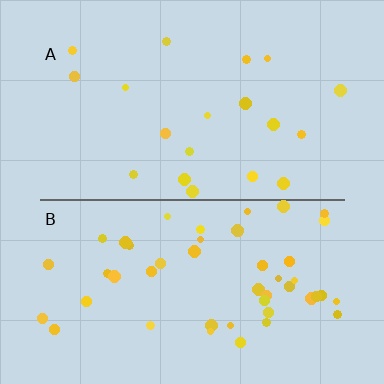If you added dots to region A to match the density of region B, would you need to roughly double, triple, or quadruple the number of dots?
Approximately triple.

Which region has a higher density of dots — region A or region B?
B (the bottom).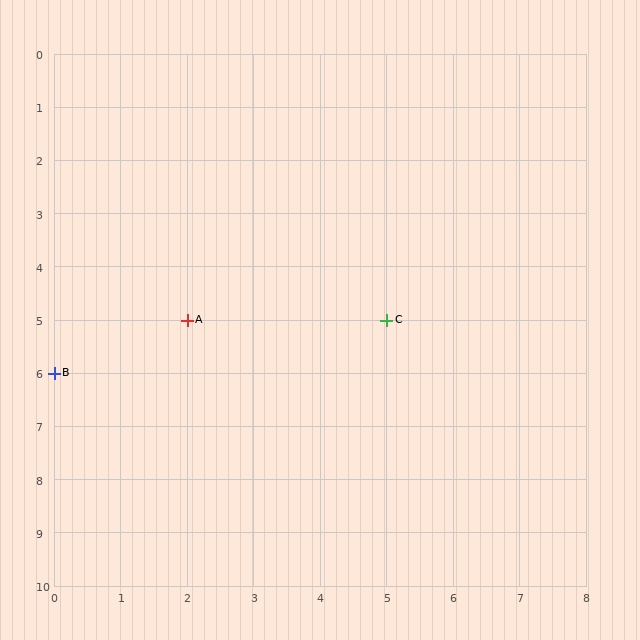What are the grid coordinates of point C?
Point C is at grid coordinates (5, 5).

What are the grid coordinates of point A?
Point A is at grid coordinates (2, 5).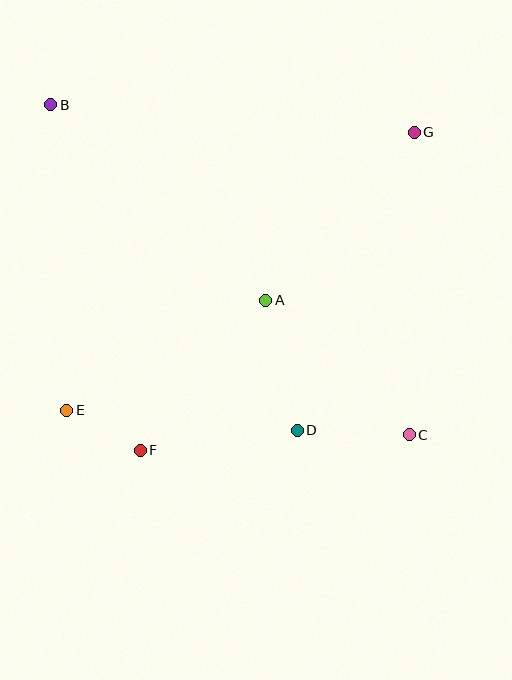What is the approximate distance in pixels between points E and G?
The distance between E and G is approximately 445 pixels.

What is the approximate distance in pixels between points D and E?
The distance between D and E is approximately 231 pixels.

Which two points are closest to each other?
Points E and F are closest to each other.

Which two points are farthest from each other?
Points B and C are farthest from each other.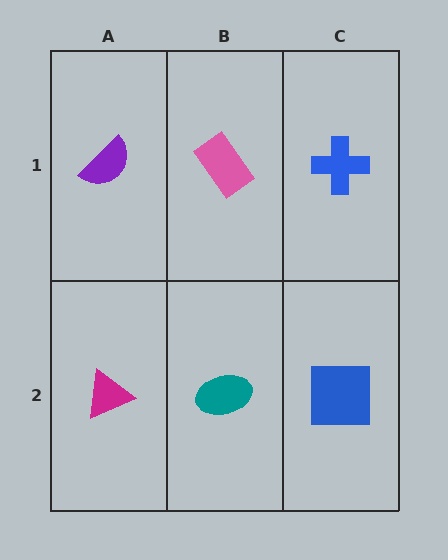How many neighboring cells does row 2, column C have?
2.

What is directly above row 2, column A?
A purple semicircle.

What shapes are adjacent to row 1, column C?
A blue square (row 2, column C), a pink rectangle (row 1, column B).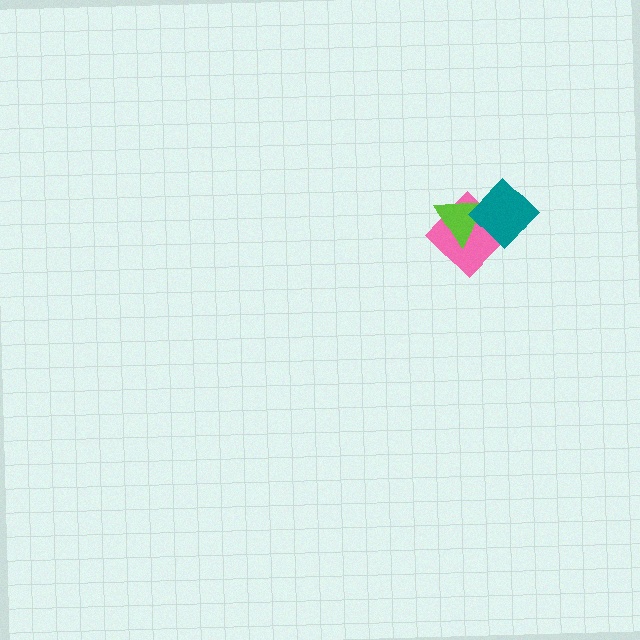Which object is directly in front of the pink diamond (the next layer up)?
The lime triangle is directly in front of the pink diamond.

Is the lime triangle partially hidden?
Yes, it is partially covered by another shape.